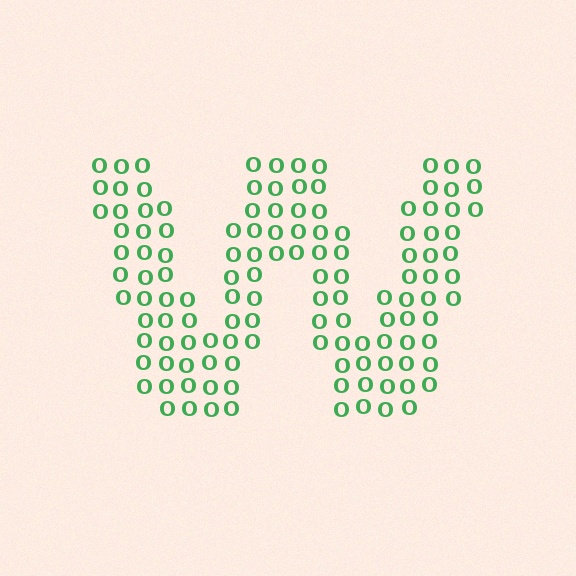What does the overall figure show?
The overall figure shows the letter W.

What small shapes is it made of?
It is made of small letter O's.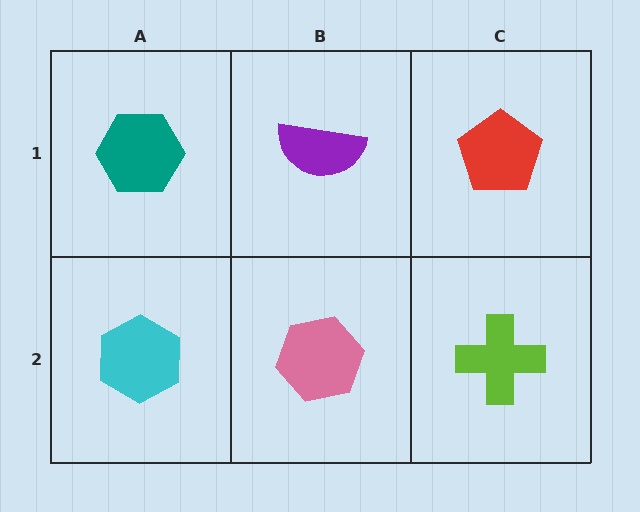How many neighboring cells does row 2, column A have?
2.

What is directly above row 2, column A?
A teal hexagon.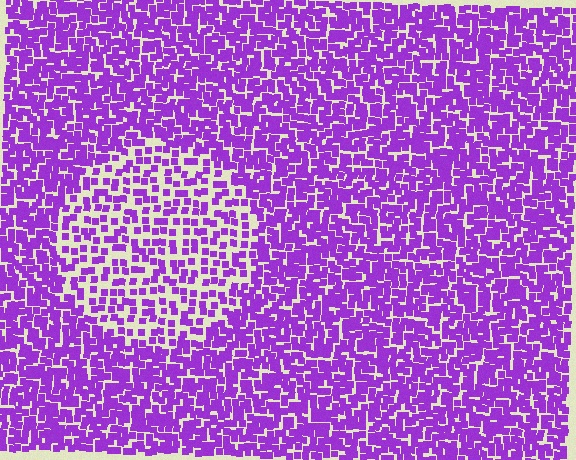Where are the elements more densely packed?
The elements are more densely packed outside the circle boundary.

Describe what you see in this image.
The image contains small purple elements arranged at two different densities. A circle-shaped region is visible where the elements are less densely packed than the surrounding area.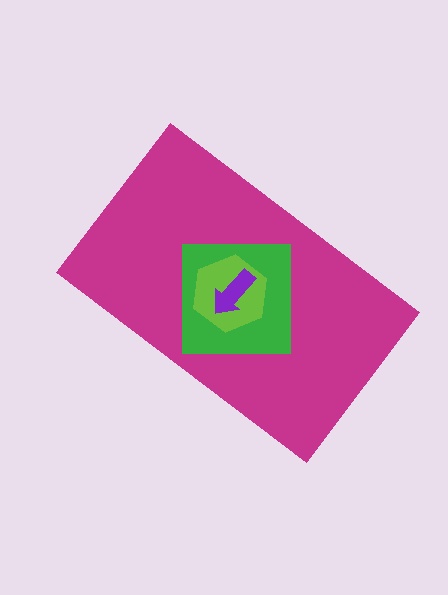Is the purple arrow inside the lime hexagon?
Yes.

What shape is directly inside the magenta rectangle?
The green square.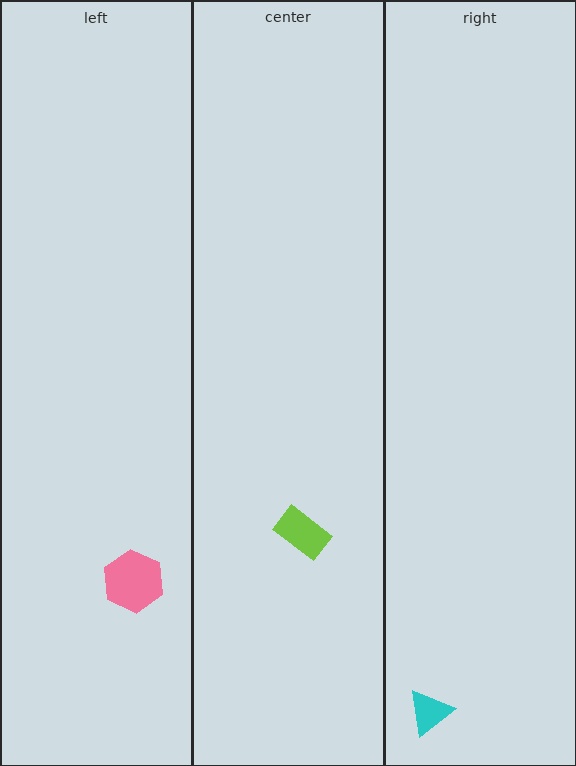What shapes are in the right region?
The cyan triangle.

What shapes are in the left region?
The pink hexagon.